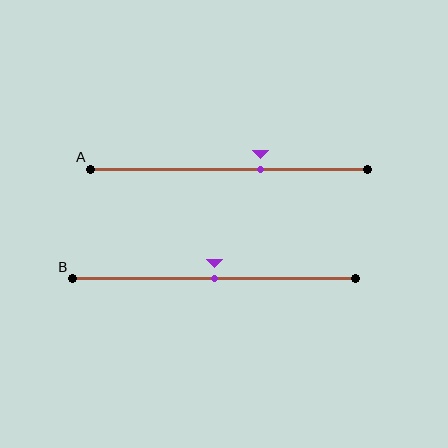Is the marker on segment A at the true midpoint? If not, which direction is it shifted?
No, the marker on segment A is shifted to the right by about 11% of the segment length.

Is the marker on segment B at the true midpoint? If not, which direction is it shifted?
Yes, the marker on segment B is at the true midpoint.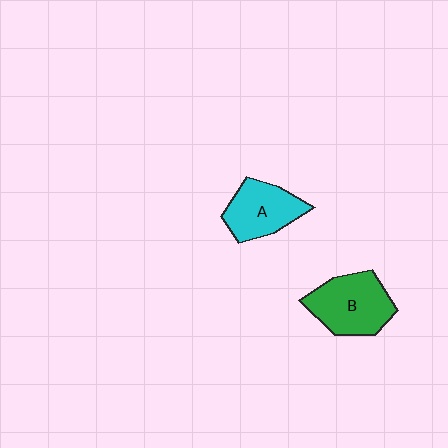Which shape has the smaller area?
Shape A (cyan).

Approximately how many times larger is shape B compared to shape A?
Approximately 1.2 times.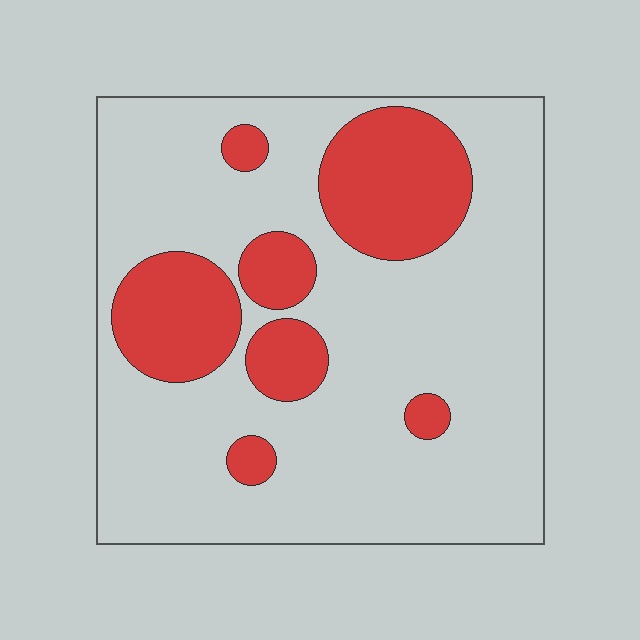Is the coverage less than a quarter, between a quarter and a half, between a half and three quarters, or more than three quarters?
Less than a quarter.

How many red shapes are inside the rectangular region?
7.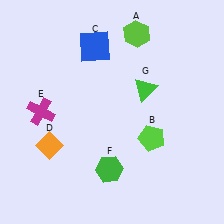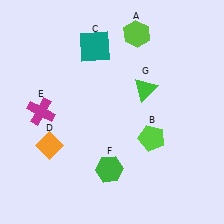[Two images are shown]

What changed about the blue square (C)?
In Image 1, C is blue. In Image 2, it changed to teal.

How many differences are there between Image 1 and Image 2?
There is 1 difference between the two images.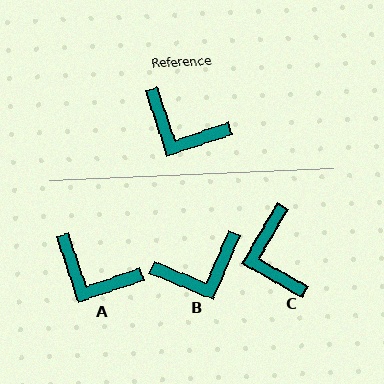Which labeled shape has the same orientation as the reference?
A.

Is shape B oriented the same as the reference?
No, it is off by about 49 degrees.